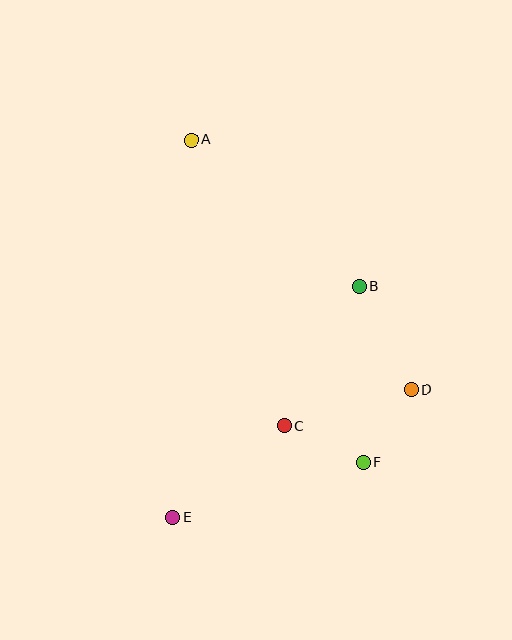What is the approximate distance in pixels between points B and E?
The distance between B and E is approximately 297 pixels.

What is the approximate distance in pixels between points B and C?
The distance between B and C is approximately 159 pixels.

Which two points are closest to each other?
Points C and F are closest to each other.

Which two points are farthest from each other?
Points A and E are farthest from each other.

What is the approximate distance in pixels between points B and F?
The distance between B and F is approximately 176 pixels.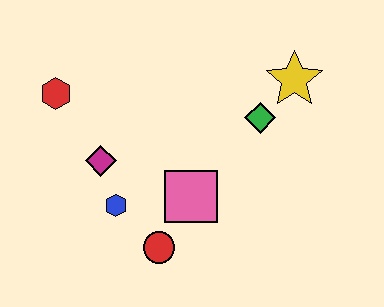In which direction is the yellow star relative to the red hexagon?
The yellow star is to the right of the red hexagon.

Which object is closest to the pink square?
The red circle is closest to the pink square.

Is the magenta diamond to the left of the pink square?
Yes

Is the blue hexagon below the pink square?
Yes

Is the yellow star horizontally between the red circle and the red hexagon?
No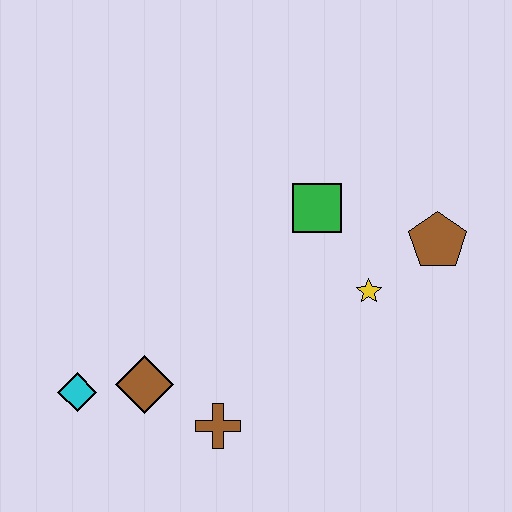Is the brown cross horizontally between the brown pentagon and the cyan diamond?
Yes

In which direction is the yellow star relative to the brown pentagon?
The yellow star is to the left of the brown pentagon.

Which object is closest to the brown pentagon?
The yellow star is closest to the brown pentagon.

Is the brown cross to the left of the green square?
Yes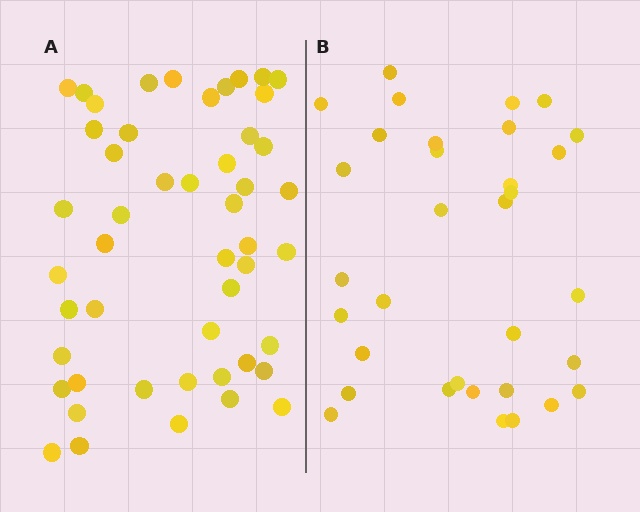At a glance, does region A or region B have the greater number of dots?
Region A (the left region) has more dots.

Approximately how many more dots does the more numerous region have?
Region A has approximately 15 more dots than region B.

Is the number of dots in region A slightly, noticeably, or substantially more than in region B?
Region A has substantially more. The ratio is roughly 1.5 to 1.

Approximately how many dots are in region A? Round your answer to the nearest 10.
About 50 dots. (The exact count is 49, which rounds to 50.)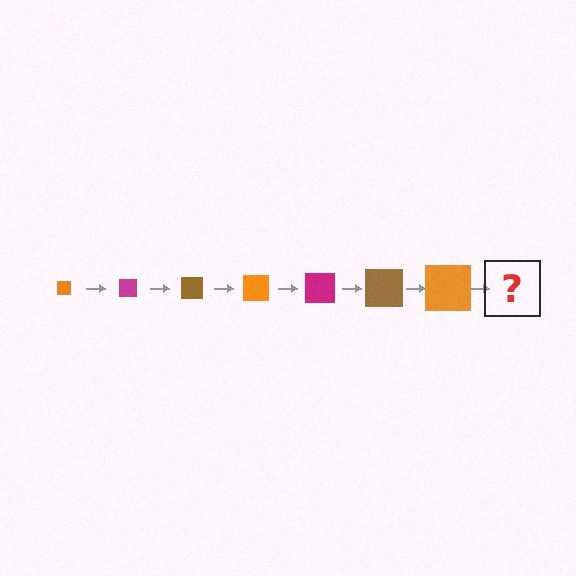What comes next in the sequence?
The next element should be a magenta square, larger than the previous one.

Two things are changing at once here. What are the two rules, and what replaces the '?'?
The two rules are that the square grows larger each step and the color cycles through orange, magenta, and brown. The '?' should be a magenta square, larger than the previous one.